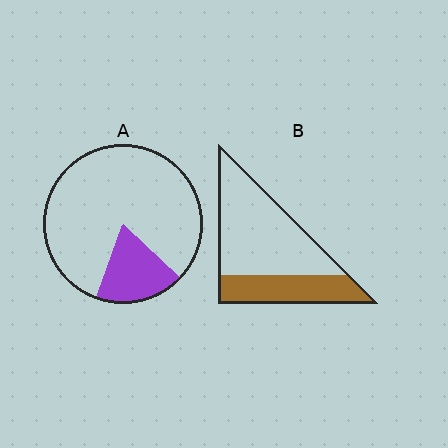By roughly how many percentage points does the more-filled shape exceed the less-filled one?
By roughly 15 percentage points (B over A).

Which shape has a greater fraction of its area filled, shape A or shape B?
Shape B.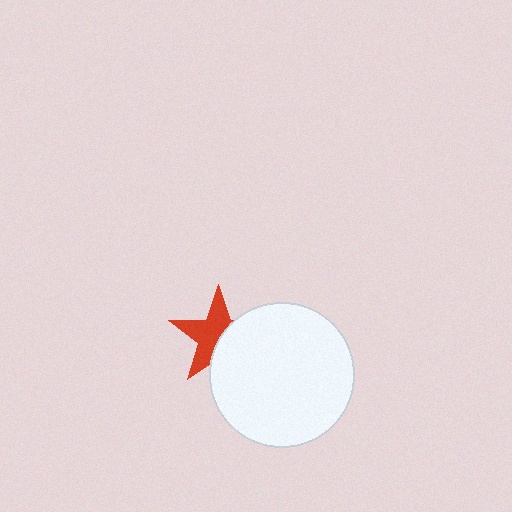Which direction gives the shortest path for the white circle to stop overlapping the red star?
Moving right gives the shortest separation.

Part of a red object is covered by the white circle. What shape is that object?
It is a star.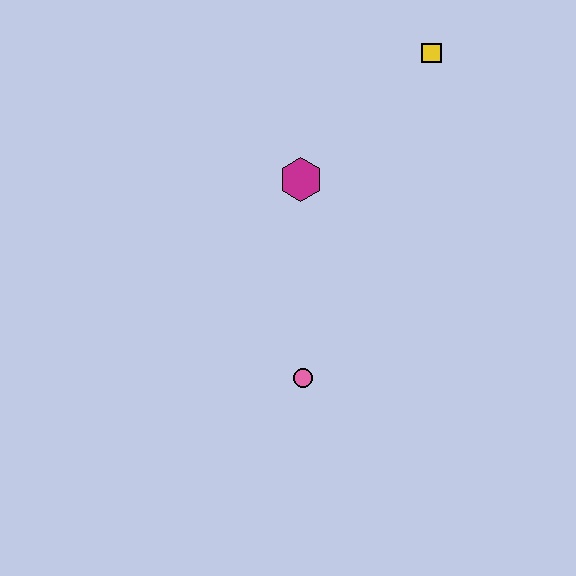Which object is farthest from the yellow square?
The pink circle is farthest from the yellow square.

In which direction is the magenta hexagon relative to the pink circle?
The magenta hexagon is above the pink circle.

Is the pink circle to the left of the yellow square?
Yes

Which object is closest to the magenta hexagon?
The yellow square is closest to the magenta hexagon.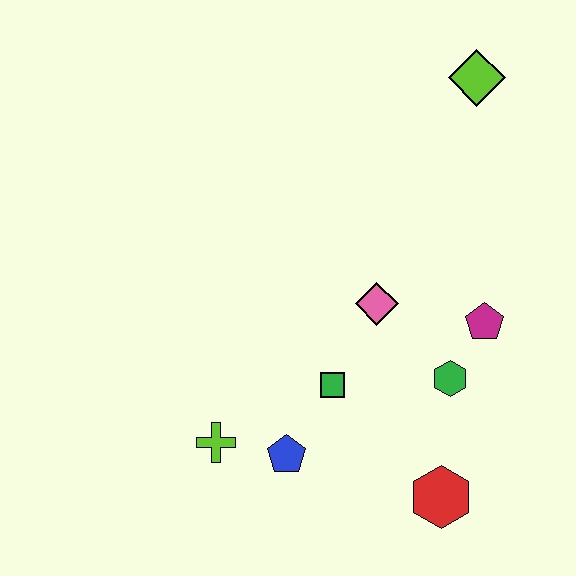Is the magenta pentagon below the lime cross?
No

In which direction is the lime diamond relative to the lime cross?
The lime diamond is above the lime cross.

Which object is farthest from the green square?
The lime diamond is farthest from the green square.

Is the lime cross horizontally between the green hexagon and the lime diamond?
No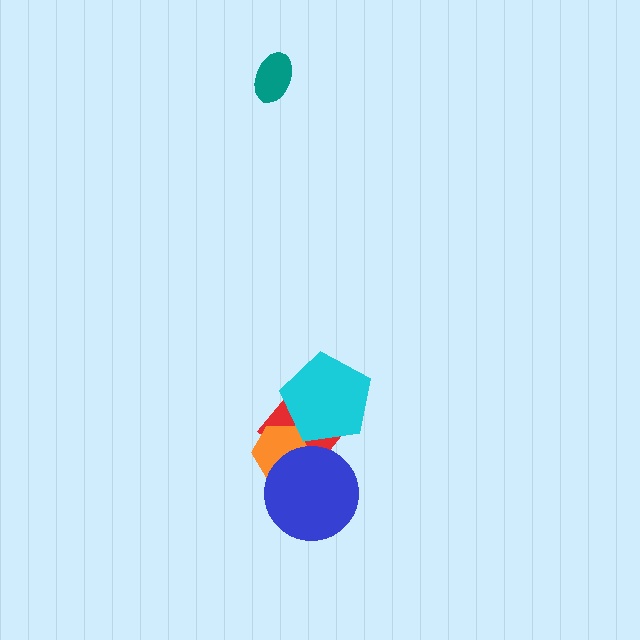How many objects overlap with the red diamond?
3 objects overlap with the red diamond.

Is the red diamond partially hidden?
Yes, it is partially covered by another shape.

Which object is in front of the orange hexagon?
The blue circle is in front of the orange hexagon.